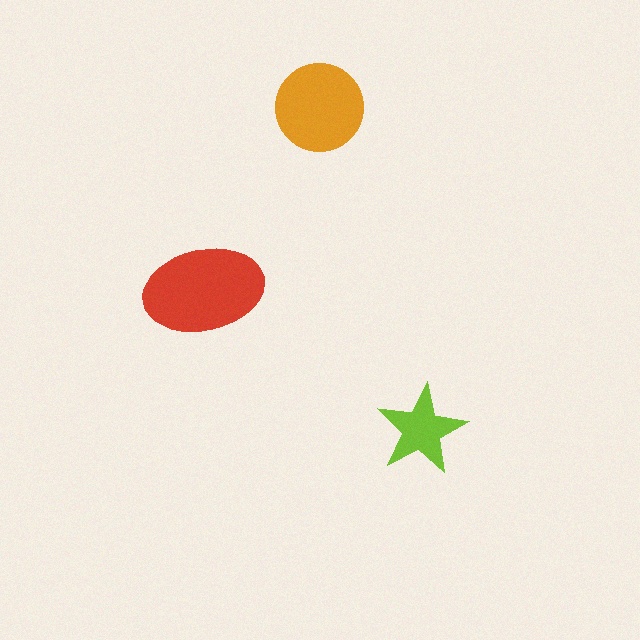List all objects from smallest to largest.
The lime star, the orange circle, the red ellipse.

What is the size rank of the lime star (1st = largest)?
3rd.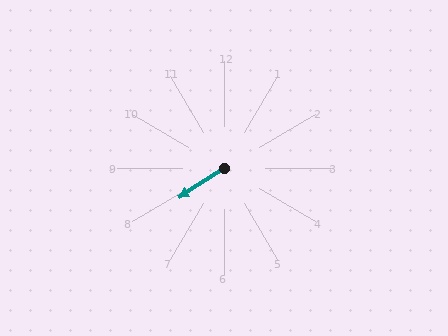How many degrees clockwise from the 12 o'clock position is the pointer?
Approximately 237 degrees.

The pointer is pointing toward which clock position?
Roughly 8 o'clock.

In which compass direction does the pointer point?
Southwest.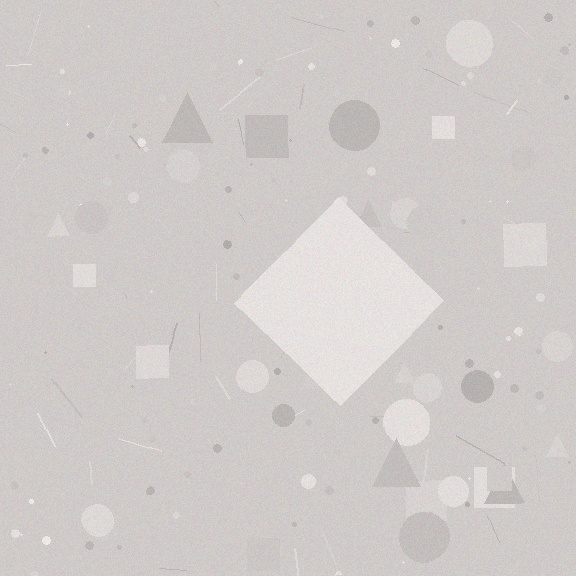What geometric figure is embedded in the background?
A diamond is embedded in the background.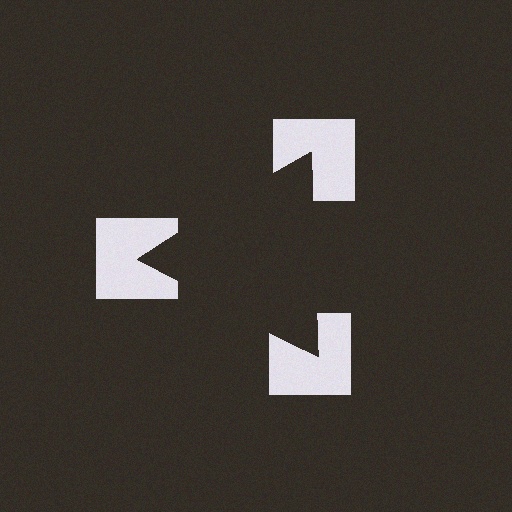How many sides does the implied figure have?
3 sides.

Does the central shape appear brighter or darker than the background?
It typically appears slightly darker than the background, even though no actual brightness change is drawn.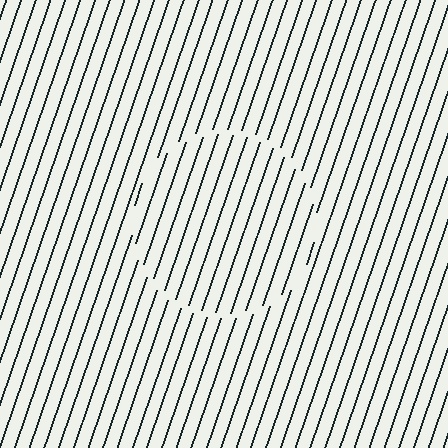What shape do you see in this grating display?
An illusory circle. The interior of the shape contains the same grating, shifted by half a period — the contour is defined by the phase discontinuity where line-ends from the inner and outer gratings abut.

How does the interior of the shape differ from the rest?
The interior of the shape contains the same grating, shifted by half a period — the contour is defined by the phase discontinuity where line-ends from the inner and outer gratings abut.